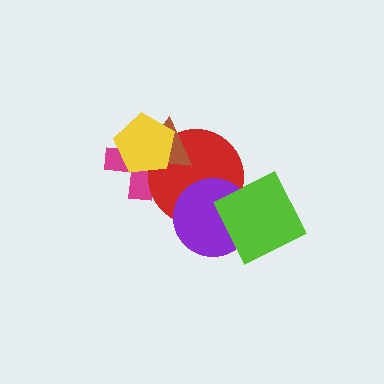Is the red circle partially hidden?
Yes, it is partially covered by another shape.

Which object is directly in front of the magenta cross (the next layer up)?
The red circle is directly in front of the magenta cross.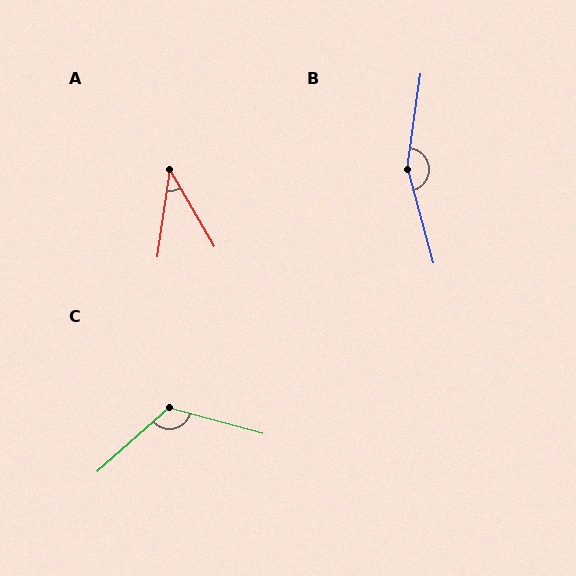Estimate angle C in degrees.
Approximately 123 degrees.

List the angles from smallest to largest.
A (38°), C (123°), B (157°).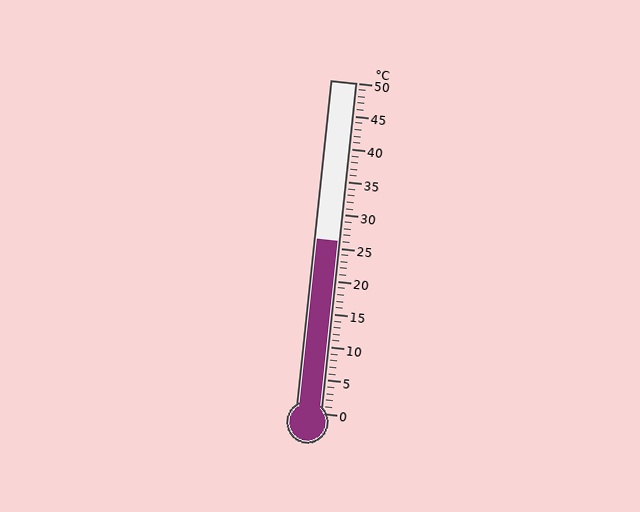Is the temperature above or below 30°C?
The temperature is below 30°C.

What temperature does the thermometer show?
The thermometer shows approximately 26°C.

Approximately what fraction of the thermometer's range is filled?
The thermometer is filled to approximately 50% of its range.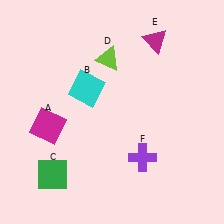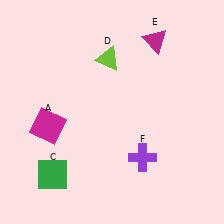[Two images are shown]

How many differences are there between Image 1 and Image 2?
There is 1 difference between the two images.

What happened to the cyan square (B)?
The cyan square (B) was removed in Image 2. It was in the top-left area of Image 1.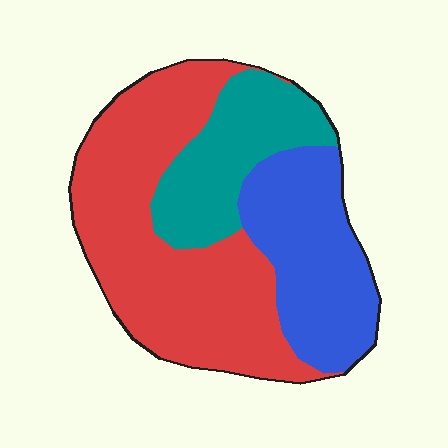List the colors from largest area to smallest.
From largest to smallest: red, blue, teal.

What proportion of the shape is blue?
Blue covers around 30% of the shape.